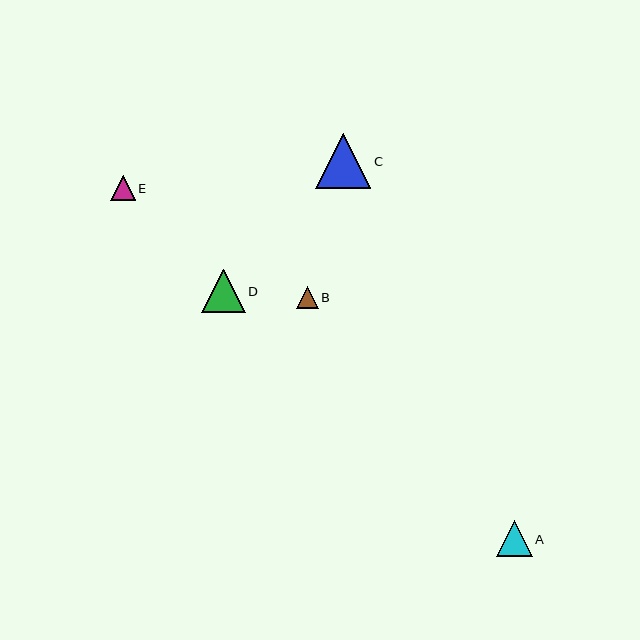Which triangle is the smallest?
Triangle B is the smallest with a size of approximately 22 pixels.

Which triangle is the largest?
Triangle C is the largest with a size of approximately 55 pixels.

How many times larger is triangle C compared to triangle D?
Triangle C is approximately 1.3 times the size of triangle D.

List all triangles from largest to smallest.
From largest to smallest: C, D, A, E, B.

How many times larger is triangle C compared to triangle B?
Triangle C is approximately 2.6 times the size of triangle B.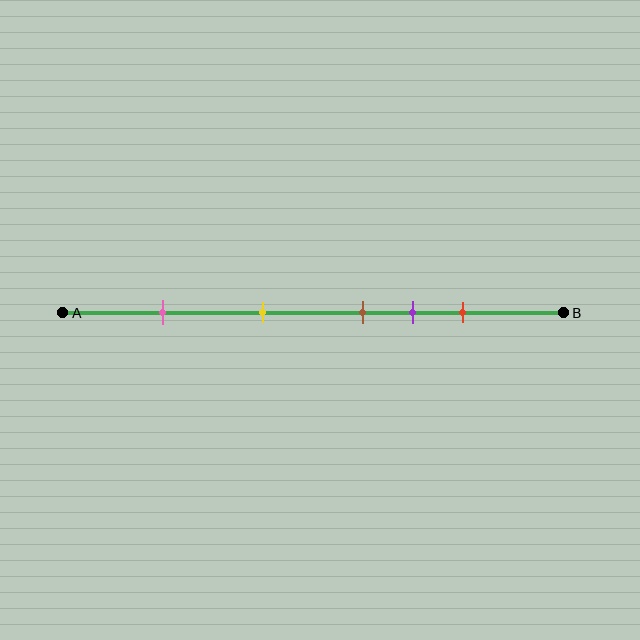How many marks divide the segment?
There are 5 marks dividing the segment.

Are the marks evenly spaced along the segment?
No, the marks are not evenly spaced.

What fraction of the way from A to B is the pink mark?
The pink mark is approximately 20% (0.2) of the way from A to B.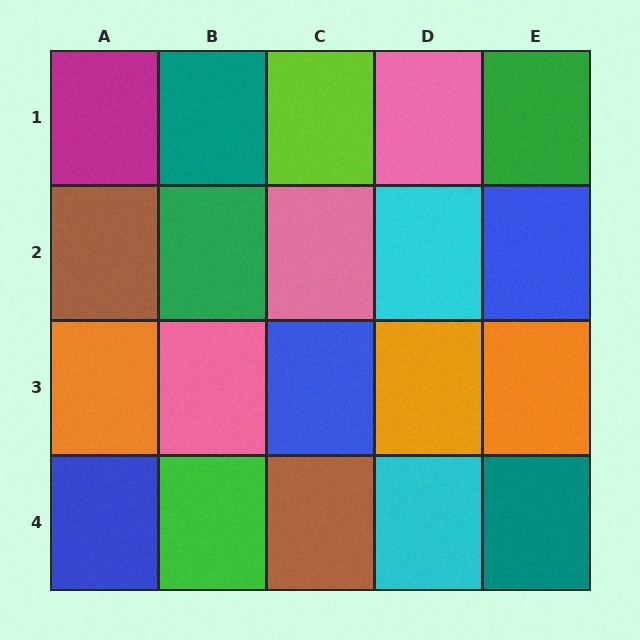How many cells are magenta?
1 cell is magenta.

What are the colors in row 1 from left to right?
Magenta, teal, lime, pink, green.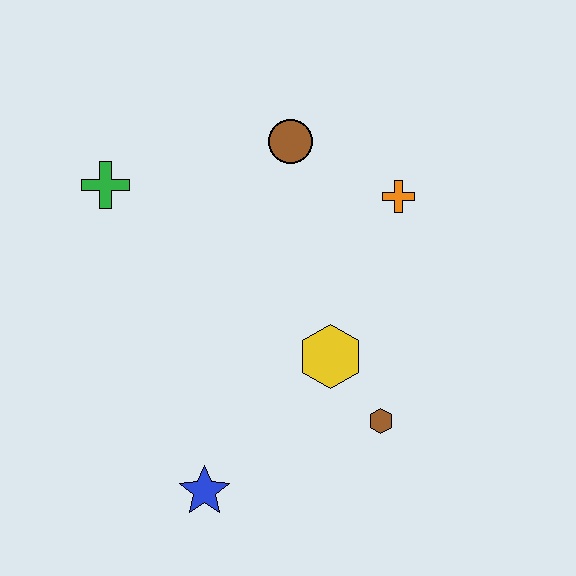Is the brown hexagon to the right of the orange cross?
No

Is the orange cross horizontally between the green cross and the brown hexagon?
No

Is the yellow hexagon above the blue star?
Yes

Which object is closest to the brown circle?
The orange cross is closest to the brown circle.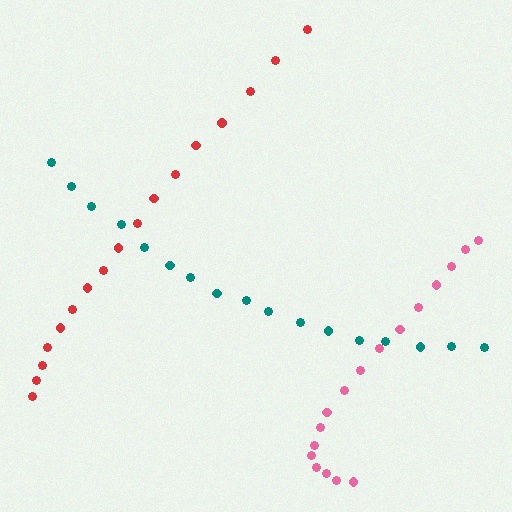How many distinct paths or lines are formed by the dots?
There are 3 distinct paths.